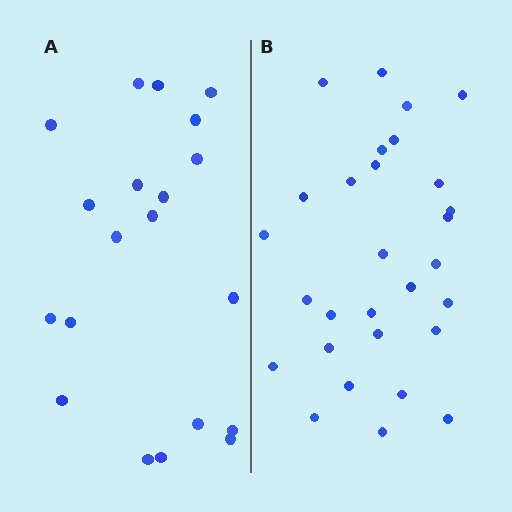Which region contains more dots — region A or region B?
Region B (the right region) has more dots.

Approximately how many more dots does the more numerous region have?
Region B has roughly 8 or so more dots than region A.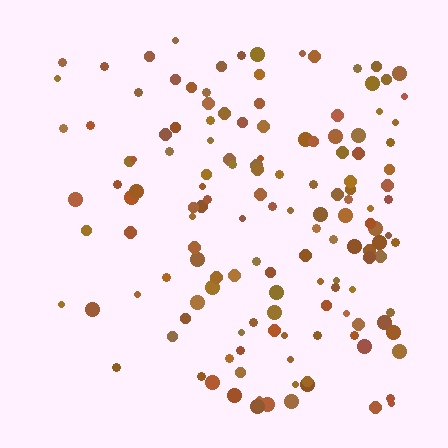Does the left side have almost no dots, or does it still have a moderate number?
Still a moderate number, just noticeably fewer than the right.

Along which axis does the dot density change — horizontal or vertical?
Horizontal.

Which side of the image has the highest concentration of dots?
The right.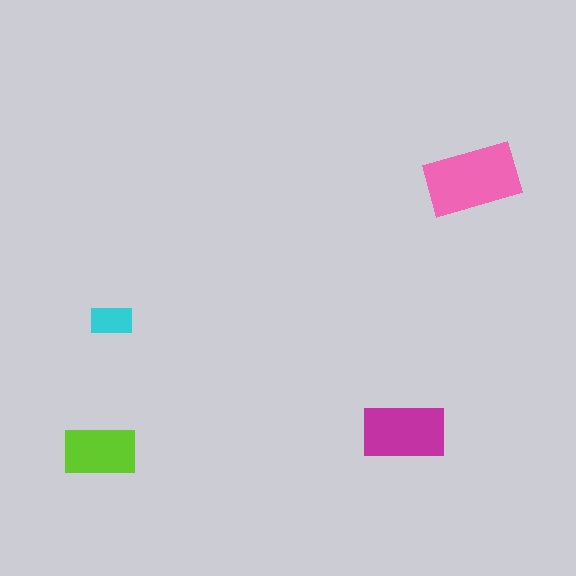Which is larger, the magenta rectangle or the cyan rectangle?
The magenta one.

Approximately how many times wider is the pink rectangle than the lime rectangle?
About 1.5 times wider.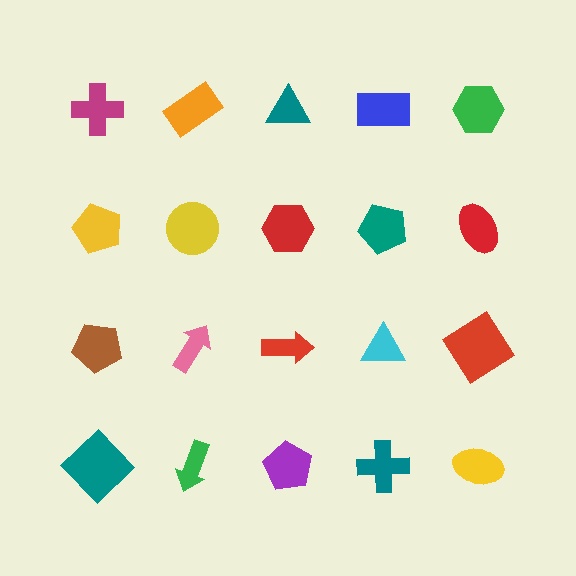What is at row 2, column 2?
A yellow circle.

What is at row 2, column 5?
A red ellipse.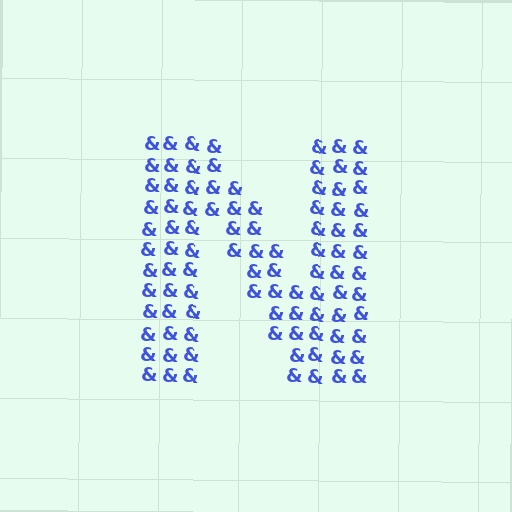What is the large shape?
The large shape is the letter N.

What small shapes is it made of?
It is made of small ampersands.